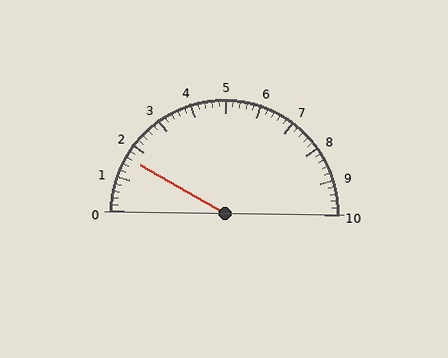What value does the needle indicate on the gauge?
The needle indicates approximately 1.6.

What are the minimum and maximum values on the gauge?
The gauge ranges from 0 to 10.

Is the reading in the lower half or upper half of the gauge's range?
The reading is in the lower half of the range (0 to 10).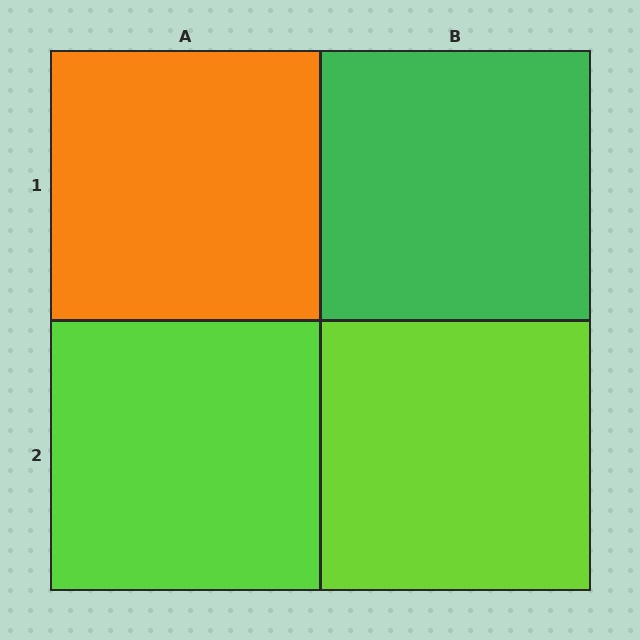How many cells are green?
1 cell is green.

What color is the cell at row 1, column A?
Orange.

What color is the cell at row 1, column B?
Green.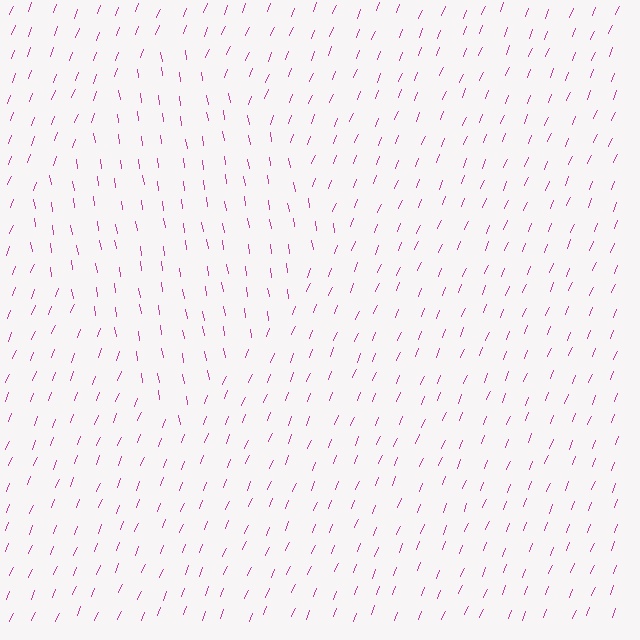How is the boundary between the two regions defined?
The boundary is defined purely by a change in line orientation (approximately 32 degrees difference). All lines are the same color and thickness.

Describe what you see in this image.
The image is filled with small magenta line segments. A diamond region in the image has lines oriented differently from the surrounding lines, creating a visible texture boundary.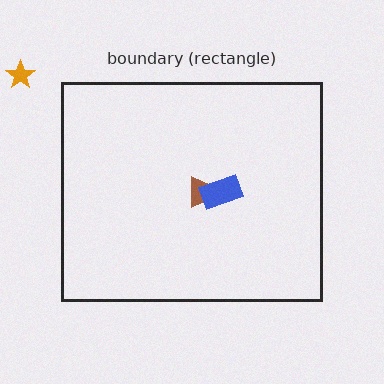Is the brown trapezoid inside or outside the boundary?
Inside.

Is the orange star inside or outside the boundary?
Outside.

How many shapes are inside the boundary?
2 inside, 1 outside.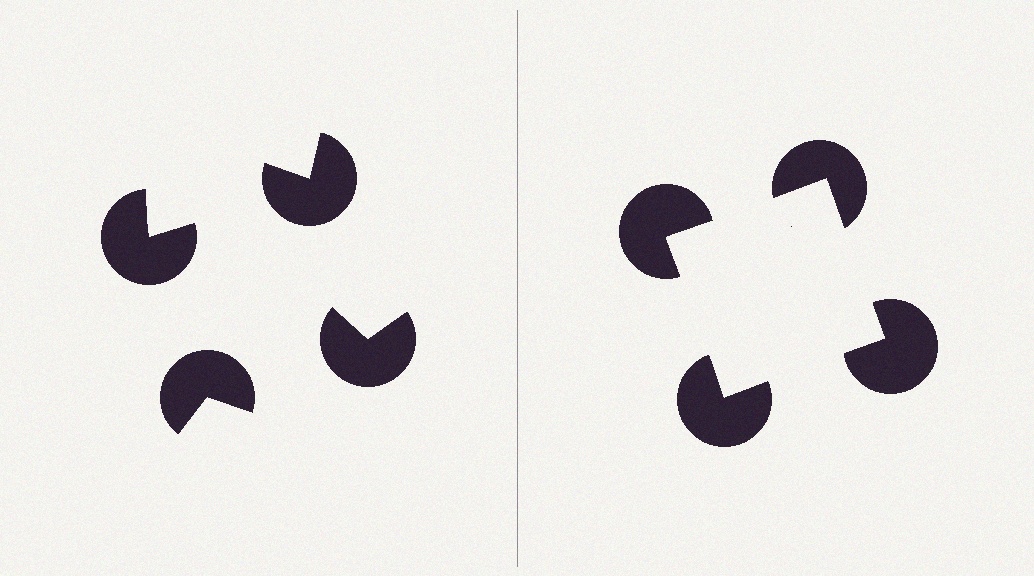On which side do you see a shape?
An illusory square appears on the right side. On the left side the wedge cuts are rotated, so no coherent shape forms.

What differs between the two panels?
The pac-man discs are positioned identically on both sides; only the wedge orientations differ. On the right they align to a square; on the left they are misaligned.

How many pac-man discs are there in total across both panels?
8 — 4 on each side.